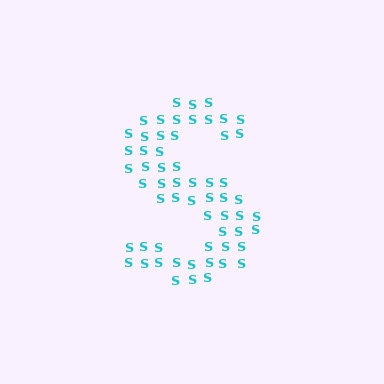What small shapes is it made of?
It is made of small letter S's.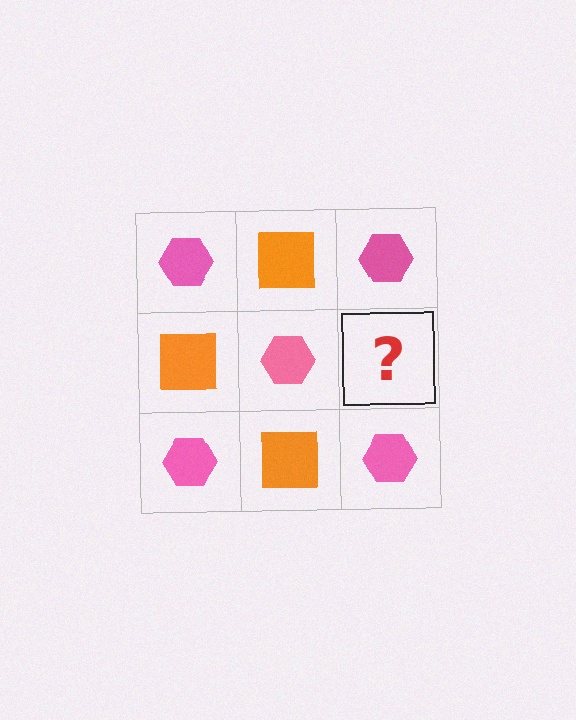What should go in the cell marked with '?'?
The missing cell should contain an orange square.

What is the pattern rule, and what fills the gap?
The rule is that it alternates pink hexagon and orange square in a checkerboard pattern. The gap should be filled with an orange square.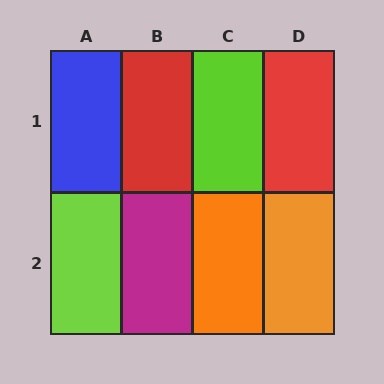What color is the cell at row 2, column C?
Orange.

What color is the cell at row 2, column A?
Lime.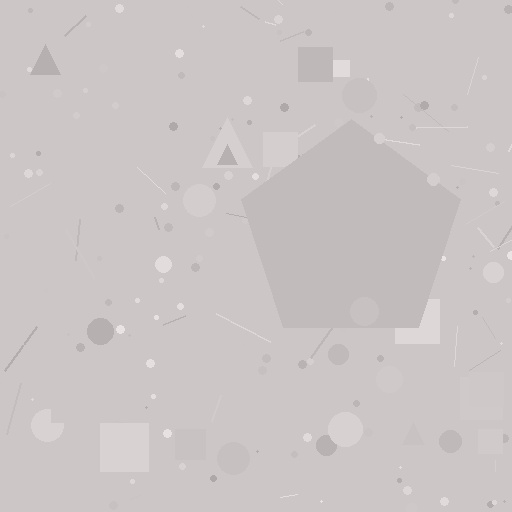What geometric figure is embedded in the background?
A pentagon is embedded in the background.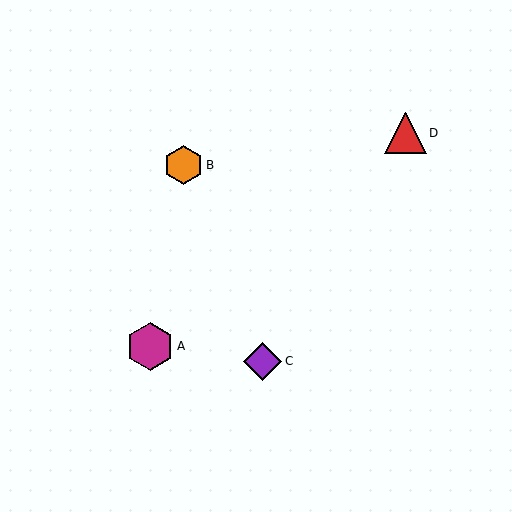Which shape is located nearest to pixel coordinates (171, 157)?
The orange hexagon (labeled B) at (183, 165) is nearest to that location.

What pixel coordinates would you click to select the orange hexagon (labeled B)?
Click at (183, 165) to select the orange hexagon B.